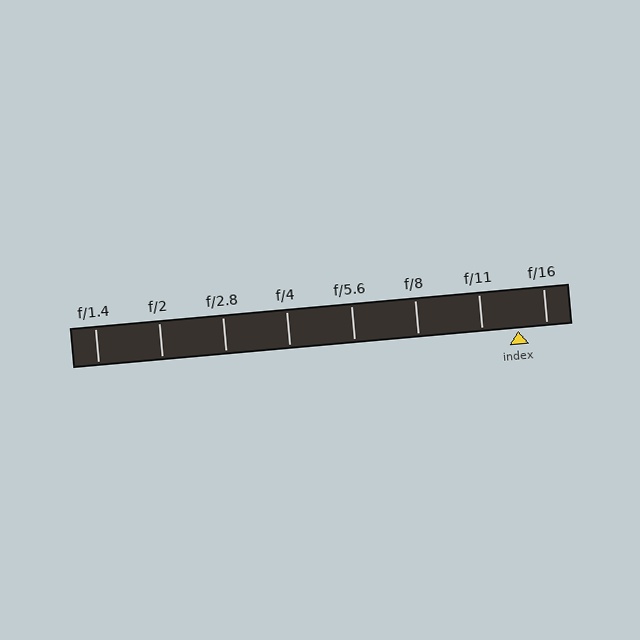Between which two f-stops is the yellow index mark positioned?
The index mark is between f/11 and f/16.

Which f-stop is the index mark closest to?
The index mark is closest to f/16.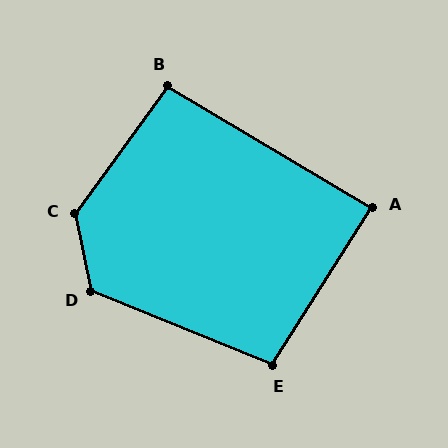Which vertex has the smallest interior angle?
A, at approximately 88 degrees.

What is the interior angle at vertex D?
Approximately 124 degrees (obtuse).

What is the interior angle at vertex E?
Approximately 100 degrees (obtuse).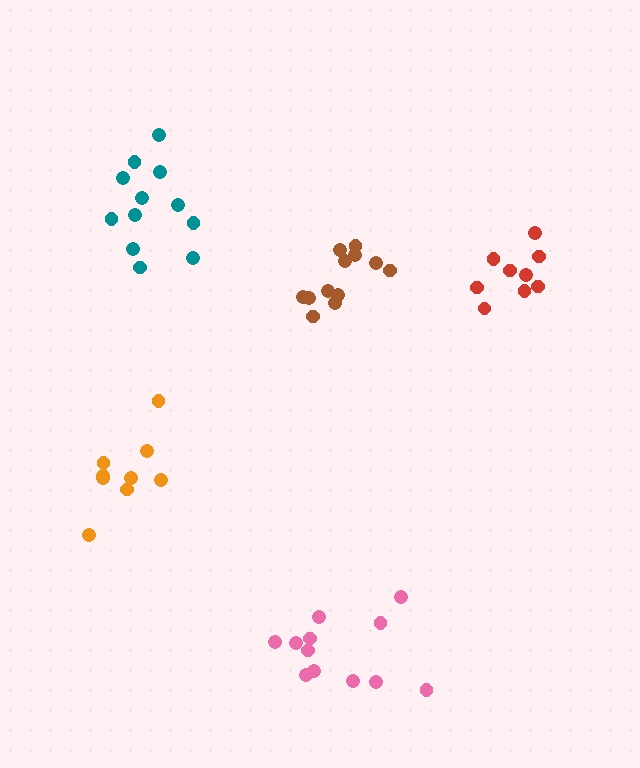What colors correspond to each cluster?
The clusters are colored: teal, pink, red, brown, orange.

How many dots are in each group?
Group 1: 12 dots, Group 2: 12 dots, Group 3: 9 dots, Group 4: 12 dots, Group 5: 9 dots (54 total).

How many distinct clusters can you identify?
There are 5 distinct clusters.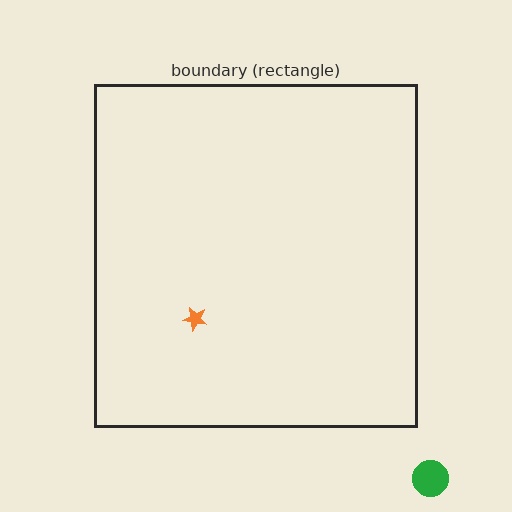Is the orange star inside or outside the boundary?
Inside.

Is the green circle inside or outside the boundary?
Outside.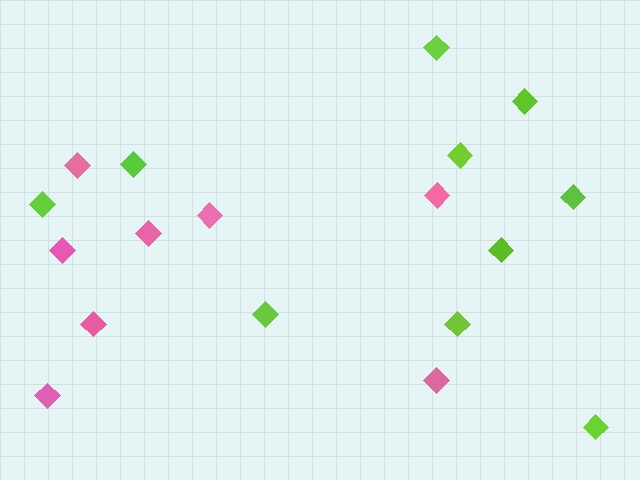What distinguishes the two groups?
There are 2 groups: one group of lime diamonds (10) and one group of pink diamonds (8).